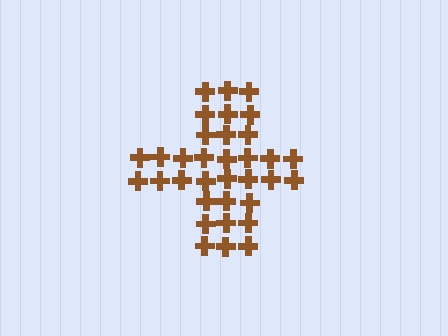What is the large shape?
The large shape is a cross.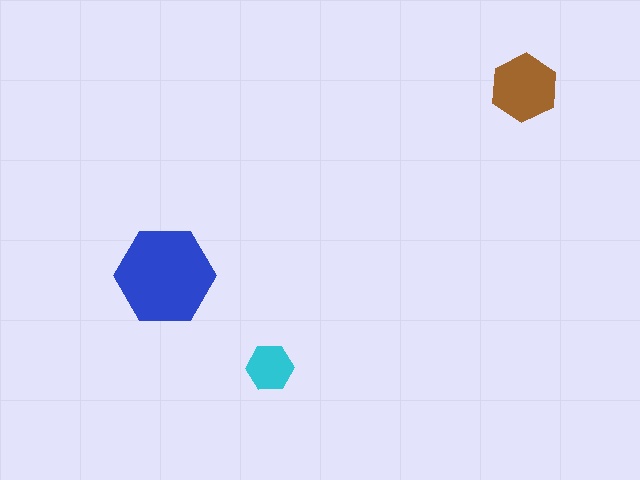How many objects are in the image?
There are 3 objects in the image.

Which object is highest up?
The brown hexagon is topmost.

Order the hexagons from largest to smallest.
the blue one, the brown one, the cyan one.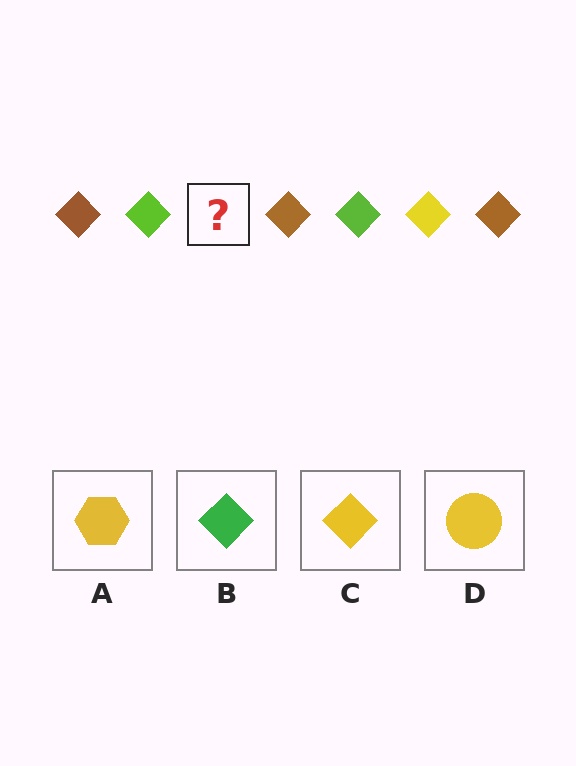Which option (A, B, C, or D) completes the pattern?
C.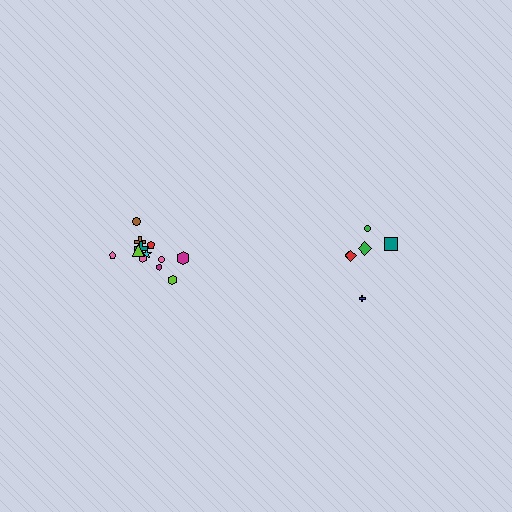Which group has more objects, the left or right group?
The left group.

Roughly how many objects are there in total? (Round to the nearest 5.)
Roughly 20 objects in total.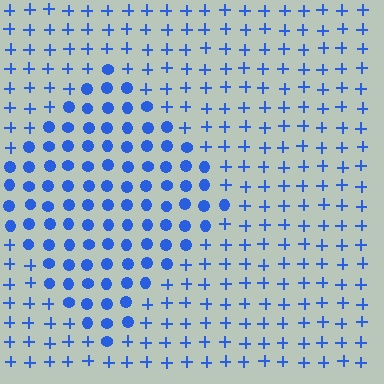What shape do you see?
I see a diamond.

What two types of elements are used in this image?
The image uses circles inside the diamond region and plus signs outside it.